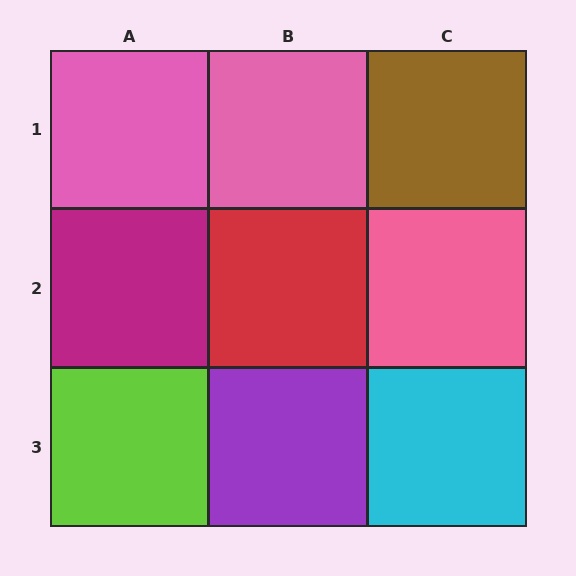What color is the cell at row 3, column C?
Cyan.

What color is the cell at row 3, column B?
Purple.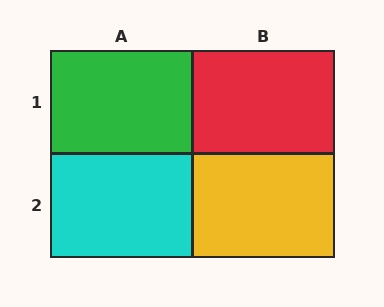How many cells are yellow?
1 cell is yellow.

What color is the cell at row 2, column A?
Cyan.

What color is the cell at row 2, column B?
Yellow.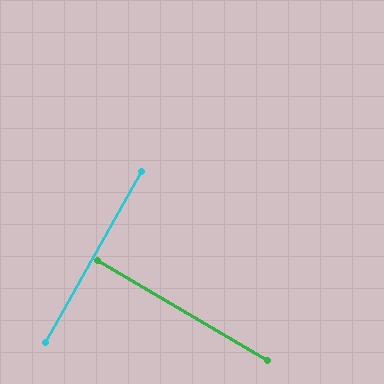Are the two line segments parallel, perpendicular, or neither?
Perpendicular — they meet at approximately 89°.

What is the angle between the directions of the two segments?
Approximately 89 degrees.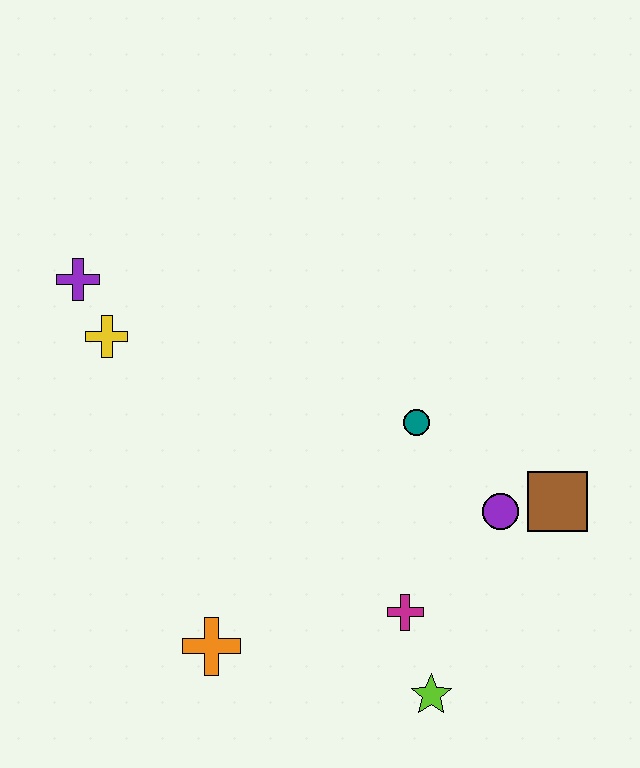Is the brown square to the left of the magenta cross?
No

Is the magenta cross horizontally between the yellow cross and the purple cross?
No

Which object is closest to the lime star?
The magenta cross is closest to the lime star.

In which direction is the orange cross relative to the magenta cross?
The orange cross is to the left of the magenta cross.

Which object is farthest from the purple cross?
The lime star is farthest from the purple cross.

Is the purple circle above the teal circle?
No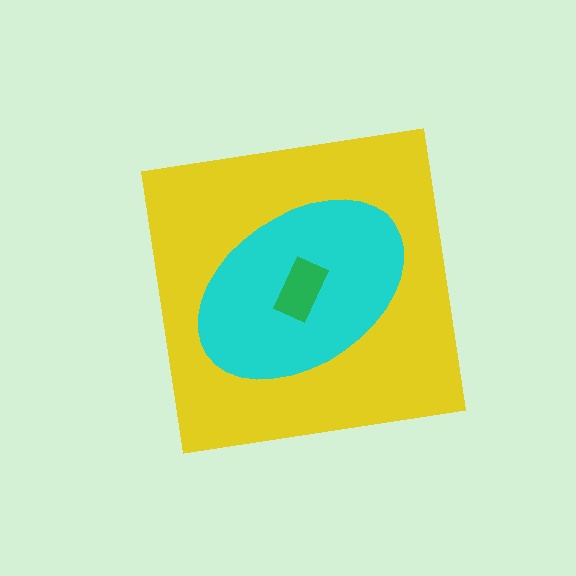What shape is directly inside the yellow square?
The cyan ellipse.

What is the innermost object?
The green rectangle.